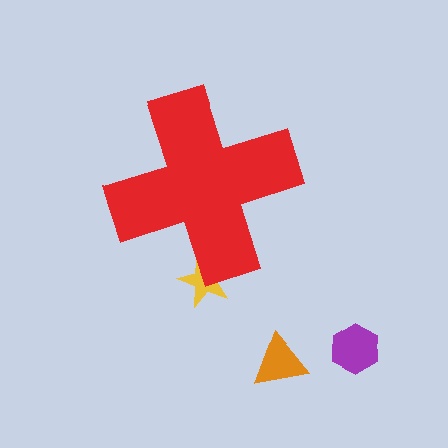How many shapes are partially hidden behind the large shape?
1 shape is partially hidden.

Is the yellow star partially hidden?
Yes, the yellow star is partially hidden behind the red cross.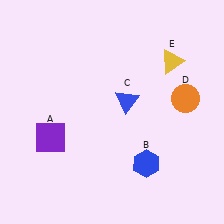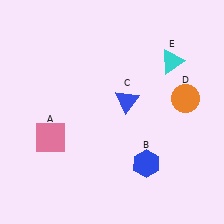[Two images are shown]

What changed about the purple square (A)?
In Image 1, A is purple. In Image 2, it changed to pink.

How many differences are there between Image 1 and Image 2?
There are 2 differences between the two images.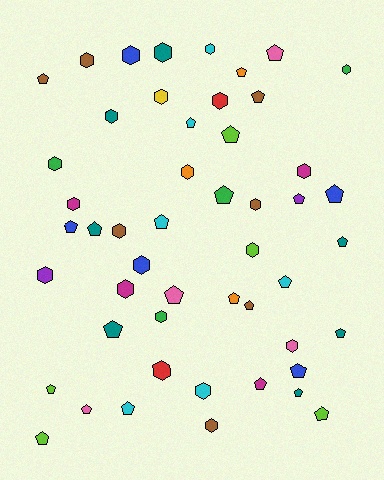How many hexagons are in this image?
There are 23 hexagons.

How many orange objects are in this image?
There are 3 orange objects.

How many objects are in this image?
There are 50 objects.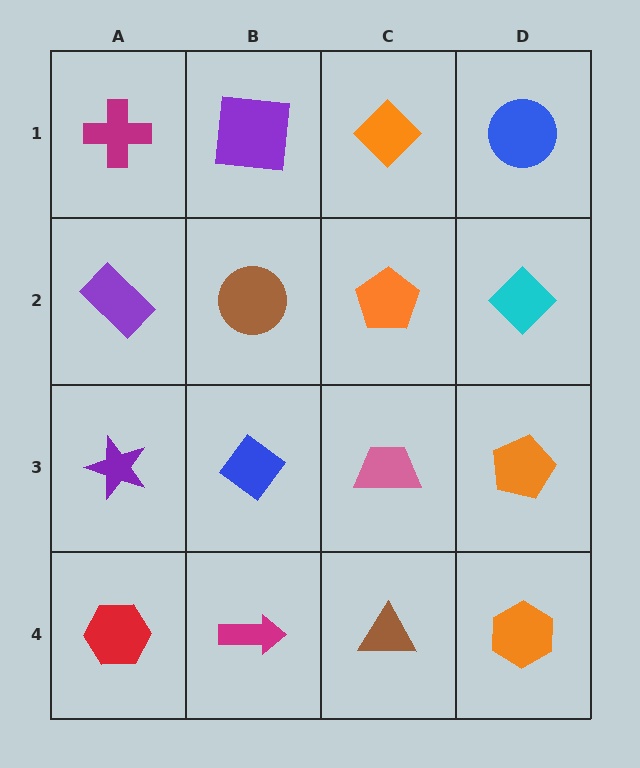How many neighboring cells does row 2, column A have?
3.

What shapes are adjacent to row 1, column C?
An orange pentagon (row 2, column C), a purple square (row 1, column B), a blue circle (row 1, column D).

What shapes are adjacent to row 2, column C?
An orange diamond (row 1, column C), a pink trapezoid (row 3, column C), a brown circle (row 2, column B), a cyan diamond (row 2, column D).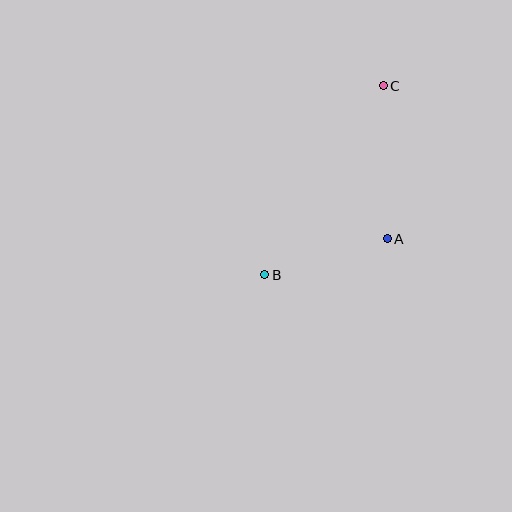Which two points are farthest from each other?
Points B and C are farthest from each other.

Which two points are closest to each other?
Points A and B are closest to each other.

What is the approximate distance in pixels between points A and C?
The distance between A and C is approximately 153 pixels.